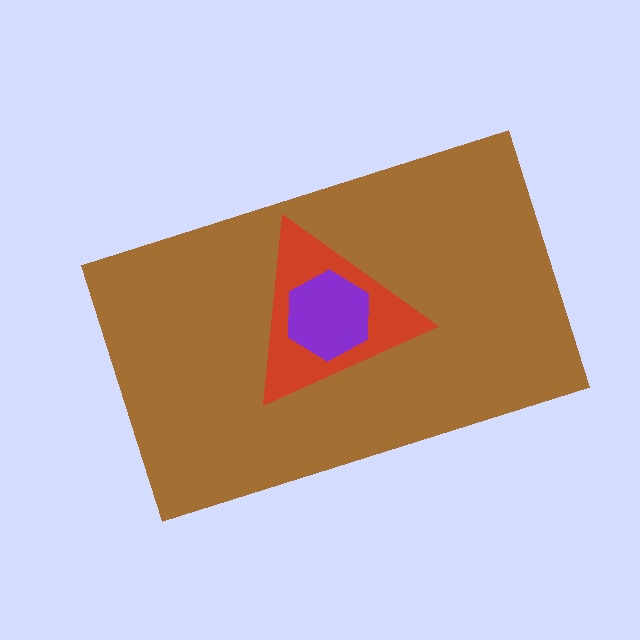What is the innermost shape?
The purple hexagon.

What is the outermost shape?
The brown rectangle.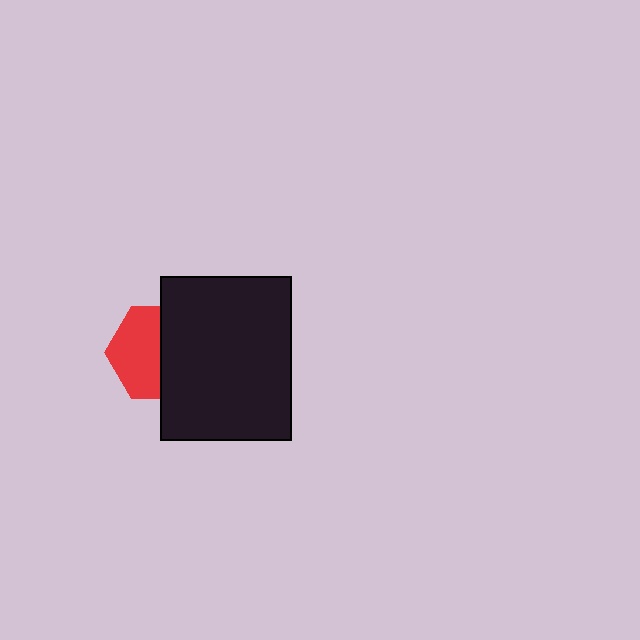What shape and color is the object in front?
The object in front is a black rectangle.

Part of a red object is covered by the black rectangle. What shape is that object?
It is a hexagon.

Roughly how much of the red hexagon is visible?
About half of it is visible (roughly 52%).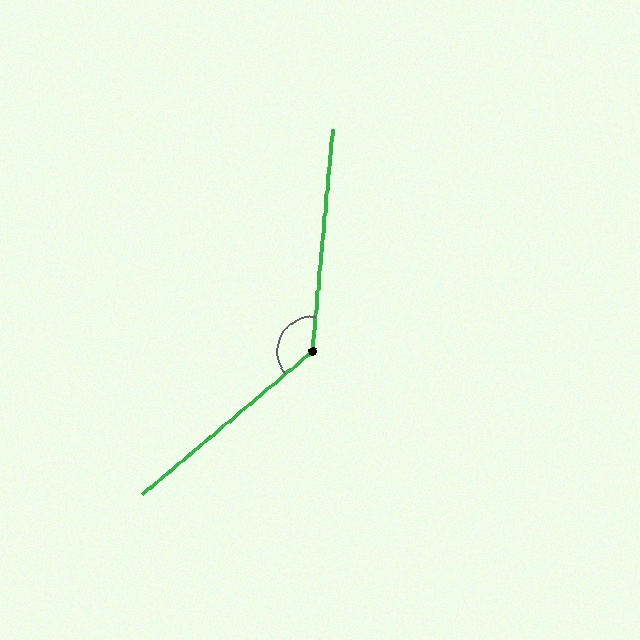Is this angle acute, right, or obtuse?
It is obtuse.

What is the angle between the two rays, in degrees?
Approximately 135 degrees.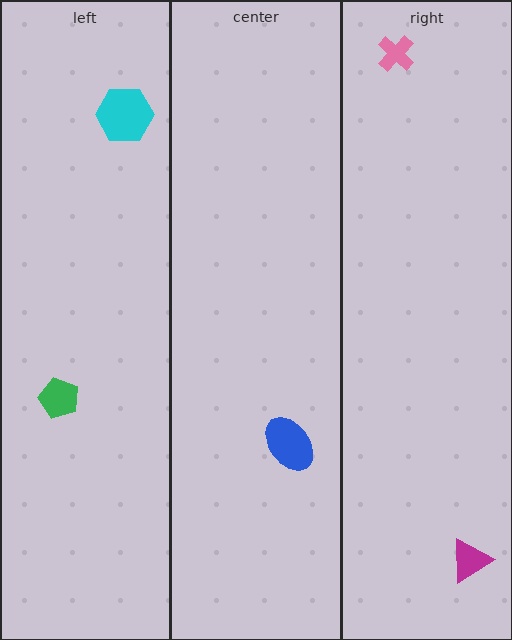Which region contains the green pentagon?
The left region.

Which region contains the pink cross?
The right region.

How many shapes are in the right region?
2.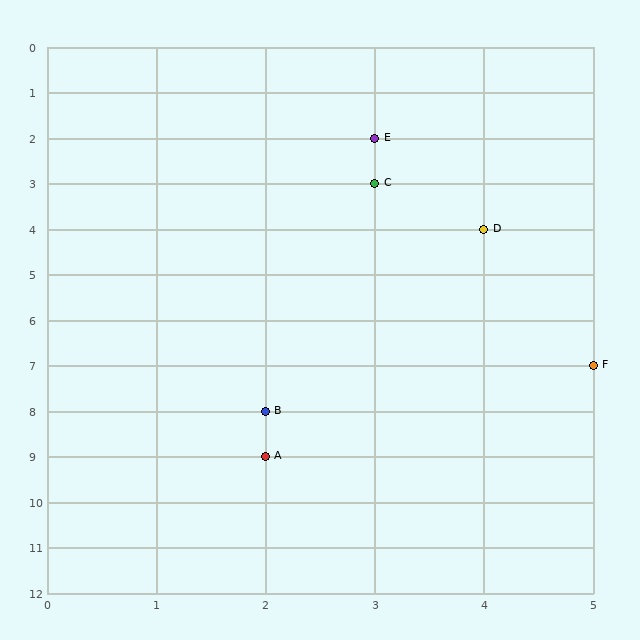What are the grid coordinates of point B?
Point B is at grid coordinates (2, 8).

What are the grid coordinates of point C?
Point C is at grid coordinates (3, 3).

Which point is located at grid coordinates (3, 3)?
Point C is at (3, 3).